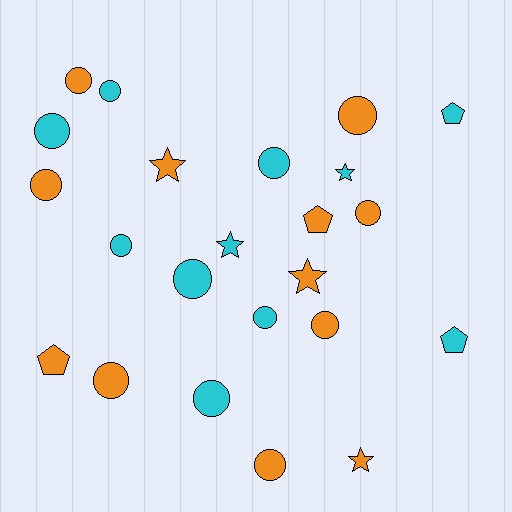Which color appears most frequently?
Orange, with 12 objects.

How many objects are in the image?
There are 23 objects.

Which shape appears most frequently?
Circle, with 14 objects.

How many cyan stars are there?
There are 2 cyan stars.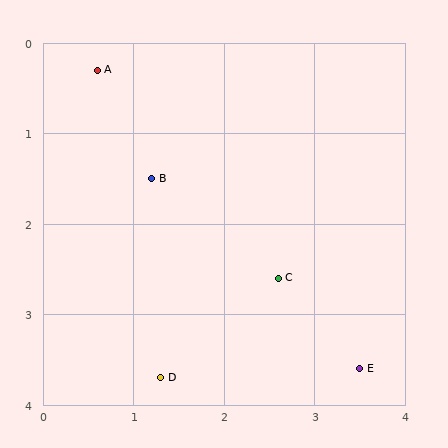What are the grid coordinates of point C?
Point C is at approximately (2.6, 2.6).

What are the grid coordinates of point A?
Point A is at approximately (0.6, 0.3).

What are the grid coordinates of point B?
Point B is at approximately (1.2, 1.5).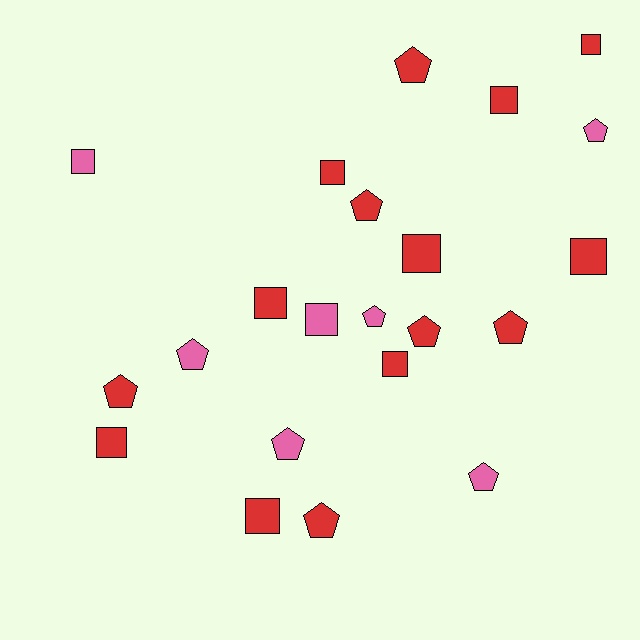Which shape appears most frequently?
Pentagon, with 11 objects.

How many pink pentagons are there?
There are 5 pink pentagons.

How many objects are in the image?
There are 22 objects.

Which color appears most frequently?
Red, with 15 objects.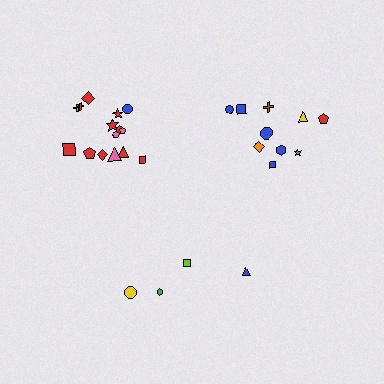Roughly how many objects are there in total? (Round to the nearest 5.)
Roughly 30 objects in total.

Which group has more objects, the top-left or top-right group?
The top-left group.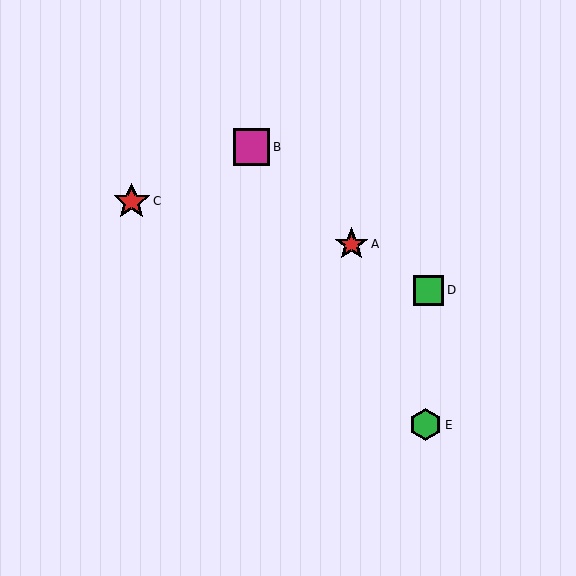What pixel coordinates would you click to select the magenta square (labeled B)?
Click at (252, 147) to select the magenta square B.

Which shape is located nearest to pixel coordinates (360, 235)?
The red star (labeled A) at (351, 244) is nearest to that location.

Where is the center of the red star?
The center of the red star is at (351, 244).